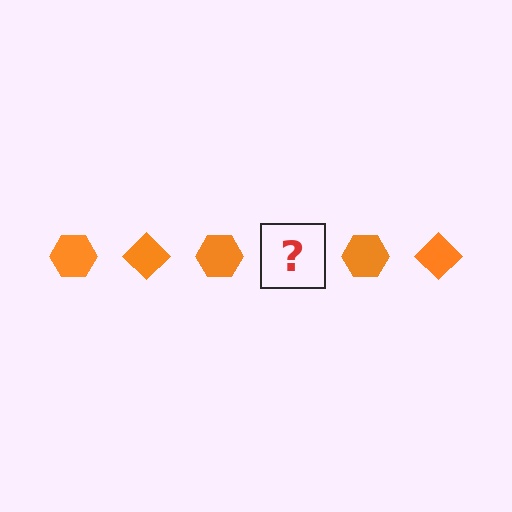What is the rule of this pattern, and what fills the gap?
The rule is that the pattern cycles through hexagon, diamond shapes in orange. The gap should be filled with an orange diamond.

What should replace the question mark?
The question mark should be replaced with an orange diamond.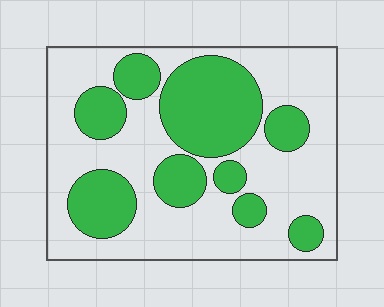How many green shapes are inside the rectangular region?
9.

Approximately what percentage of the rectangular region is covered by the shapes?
Approximately 35%.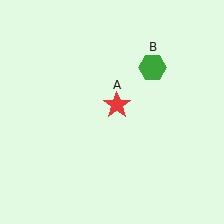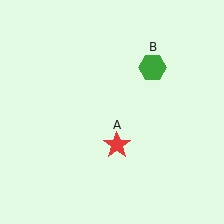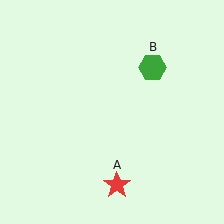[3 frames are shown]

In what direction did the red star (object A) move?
The red star (object A) moved down.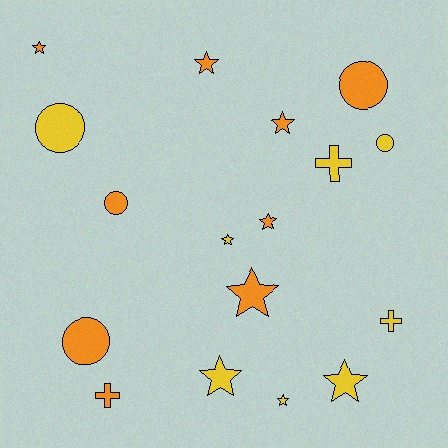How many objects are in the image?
There are 17 objects.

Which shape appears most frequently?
Star, with 9 objects.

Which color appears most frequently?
Orange, with 9 objects.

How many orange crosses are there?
There is 1 orange cross.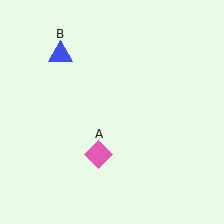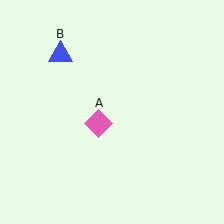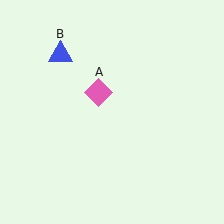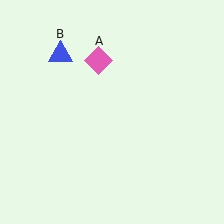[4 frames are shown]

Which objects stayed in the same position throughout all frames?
Blue triangle (object B) remained stationary.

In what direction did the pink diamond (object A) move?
The pink diamond (object A) moved up.